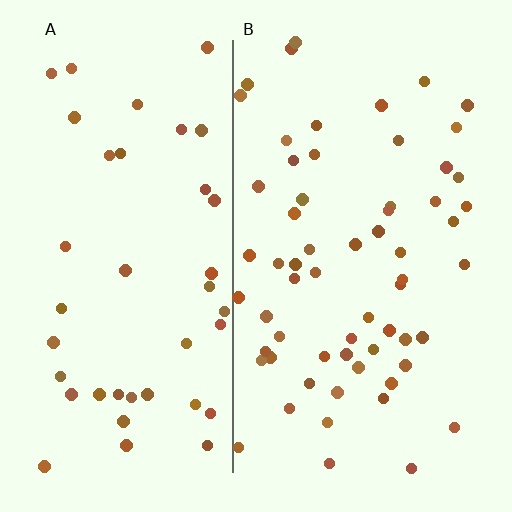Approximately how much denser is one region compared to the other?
Approximately 1.5× — region B over region A.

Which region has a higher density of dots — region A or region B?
B (the right).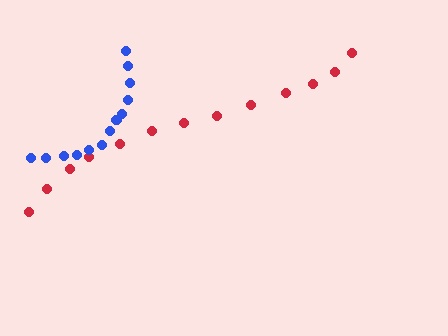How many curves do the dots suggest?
There are 2 distinct paths.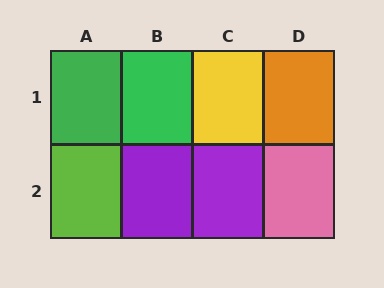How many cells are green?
2 cells are green.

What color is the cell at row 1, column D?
Orange.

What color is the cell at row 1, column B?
Green.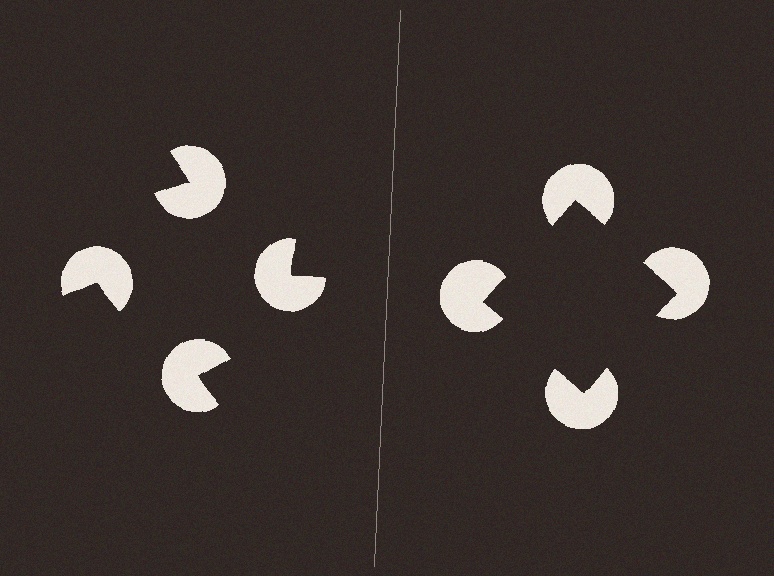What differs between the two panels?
The pac-man discs are positioned identically on both sides; only the wedge orientations differ. On the right they align to a square; on the left they are misaligned.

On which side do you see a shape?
An illusory square appears on the right side. On the left side the wedge cuts are rotated, so no coherent shape forms.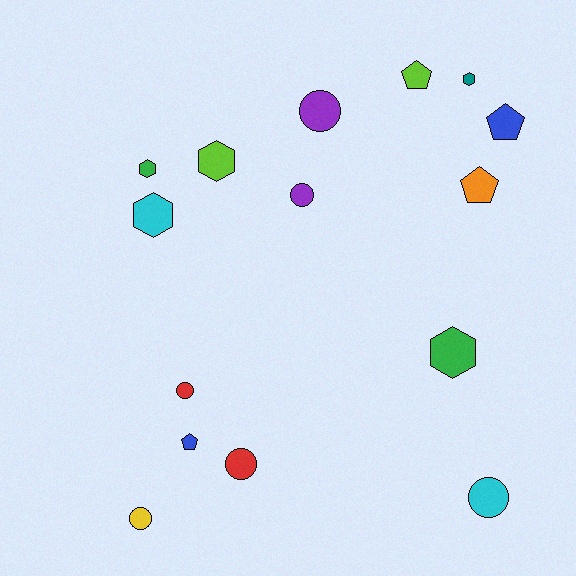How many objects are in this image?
There are 15 objects.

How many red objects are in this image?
There are 2 red objects.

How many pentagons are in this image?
There are 4 pentagons.